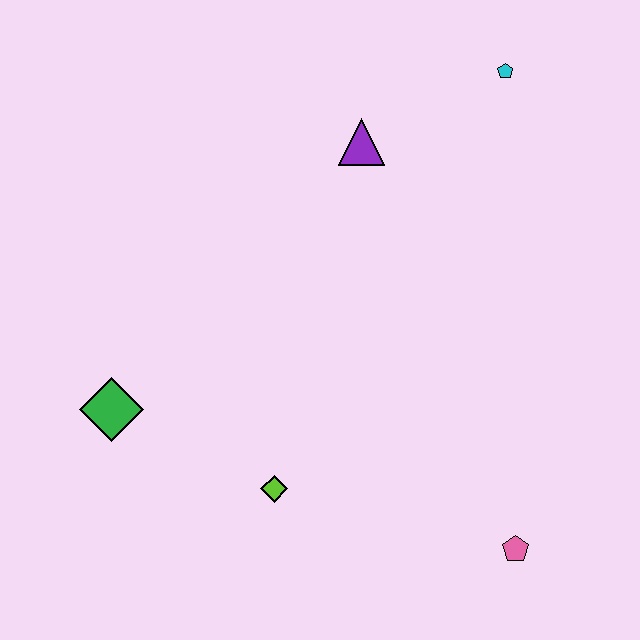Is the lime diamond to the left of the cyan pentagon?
Yes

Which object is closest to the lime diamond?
The green diamond is closest to the lime diamond.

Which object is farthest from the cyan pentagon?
The green diamond is farthest from the cyan pentagon.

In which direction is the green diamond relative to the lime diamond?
The green diamond is to the left of the lime diamond.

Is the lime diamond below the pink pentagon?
No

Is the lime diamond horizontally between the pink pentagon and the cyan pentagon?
No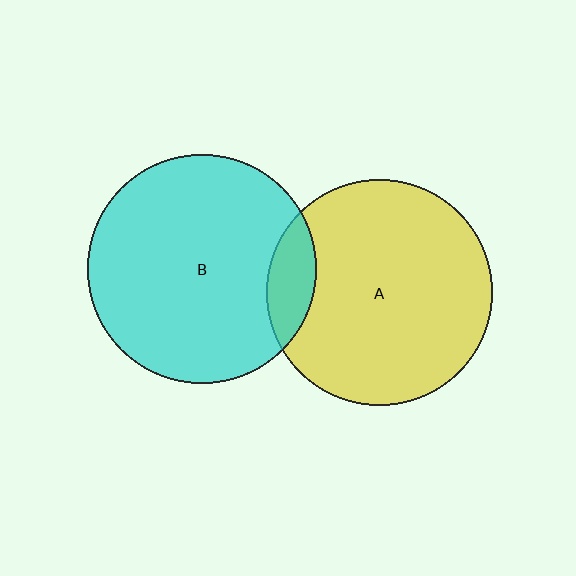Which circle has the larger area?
Circle B (cyan).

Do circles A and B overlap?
Yes.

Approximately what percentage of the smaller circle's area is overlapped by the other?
Approximately 10%.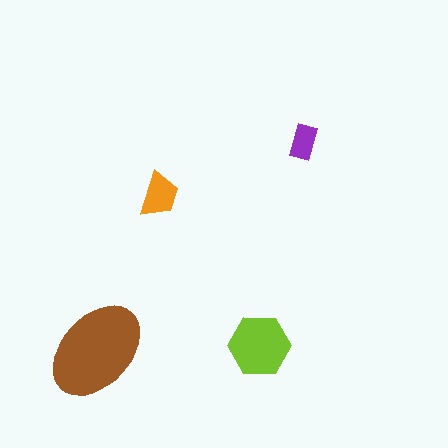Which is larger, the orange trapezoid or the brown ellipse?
The brown ellipse.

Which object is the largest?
The brown ellipse.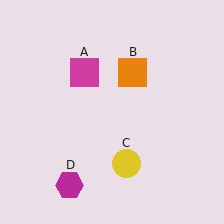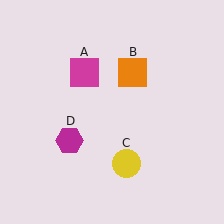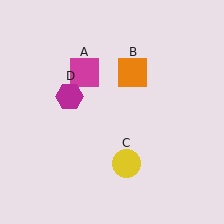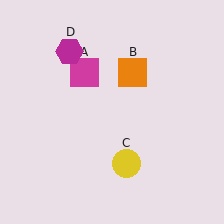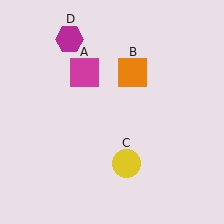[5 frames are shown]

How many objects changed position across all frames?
1 object changed position: magenta hexagon (object D).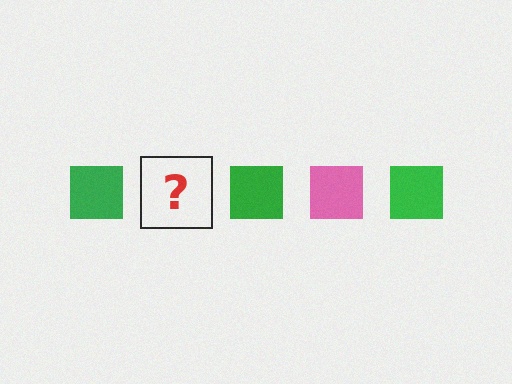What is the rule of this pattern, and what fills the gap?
The rule is that the pattern cycles through green, pink squares. The gap should be filled with a pink square.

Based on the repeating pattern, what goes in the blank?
The blank should be a pink square.